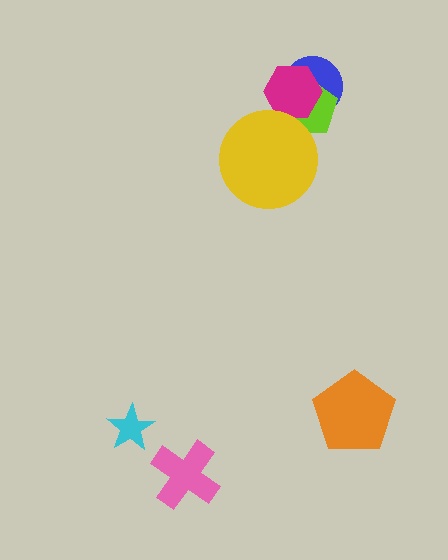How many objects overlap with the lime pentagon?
3 objects overlap with the lime pentagon.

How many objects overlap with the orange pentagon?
0 objects overlap with the orange pentagon.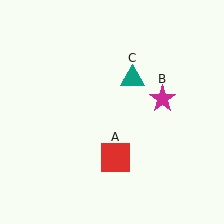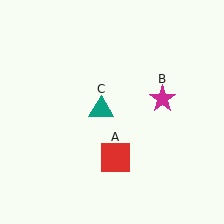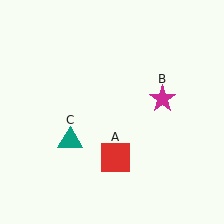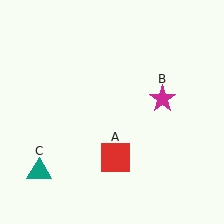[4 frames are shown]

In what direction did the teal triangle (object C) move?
The teal triangle (object C) moved down and to the left.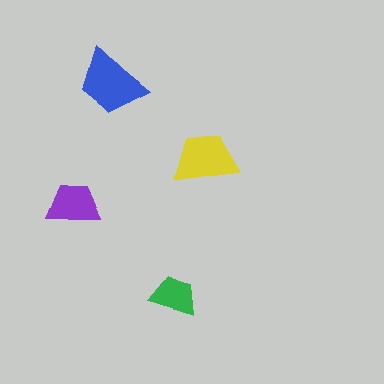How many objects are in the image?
There are 4 objects in the image.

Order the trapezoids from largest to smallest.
the blue one, the yellow one, the purple one, the green one.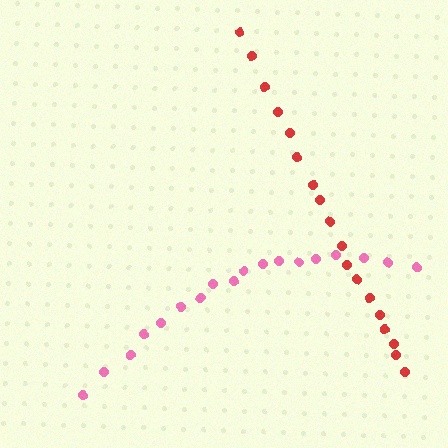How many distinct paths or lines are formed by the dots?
There are 2 distinct paths.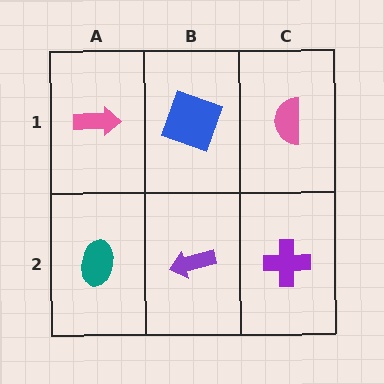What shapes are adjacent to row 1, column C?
A purple cross (row 2, column C), a blue square (row 1, column B).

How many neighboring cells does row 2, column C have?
2.